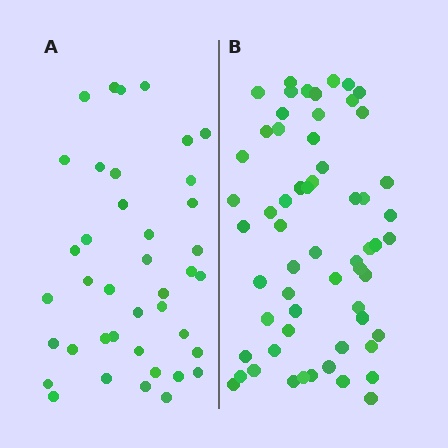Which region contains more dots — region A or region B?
Region B (the right region) has more dots.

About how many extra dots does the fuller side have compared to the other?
Region B has approximately 20 more dots than region A.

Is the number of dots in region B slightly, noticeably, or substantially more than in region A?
Region B has substantially more. The ratio is roughly 1.5 to 1.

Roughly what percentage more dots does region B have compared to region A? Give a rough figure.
About 50% more.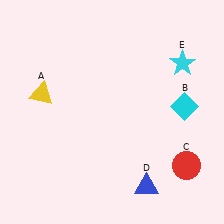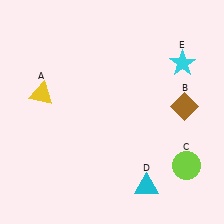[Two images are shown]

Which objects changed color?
B changed from cyan to brown. C changed from red to lime. D changed from blue to cyan.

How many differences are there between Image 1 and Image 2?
There are 3 differences between the two images.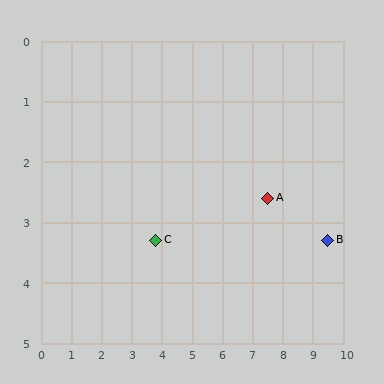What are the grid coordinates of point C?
Point C is at approximately (3.8, 3.3).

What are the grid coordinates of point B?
Point B is at approximately (9.5, 3.3).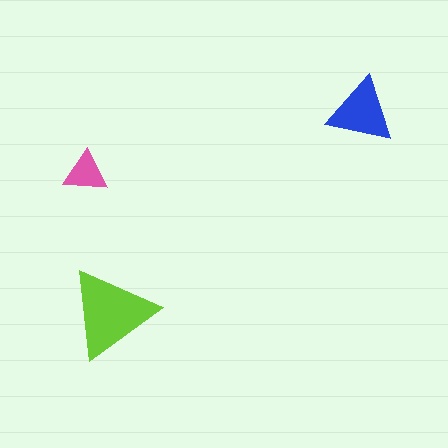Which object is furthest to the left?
The pink triangle is leftmost.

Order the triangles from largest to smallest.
the lime one, the blue one, the pink one.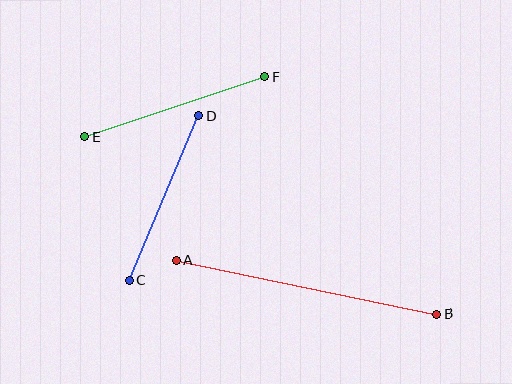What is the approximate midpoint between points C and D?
The midpoint is at approximately (164, 198) pixels.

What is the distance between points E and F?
The distance is approximately 190 pixels.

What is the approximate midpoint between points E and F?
The midpoint is at approximately (174, 107) pixels.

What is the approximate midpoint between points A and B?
The midpoint is at approximately (307, 287) pixels.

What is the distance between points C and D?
The distance is approximately 178 pixels.